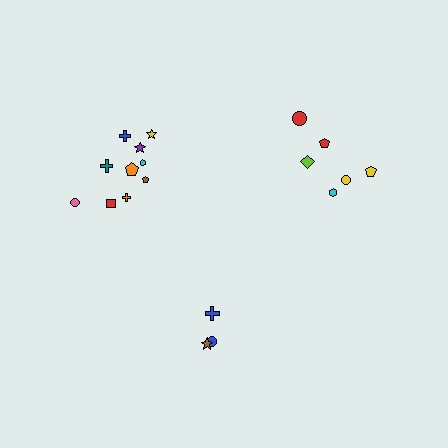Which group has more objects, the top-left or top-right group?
The top-left group.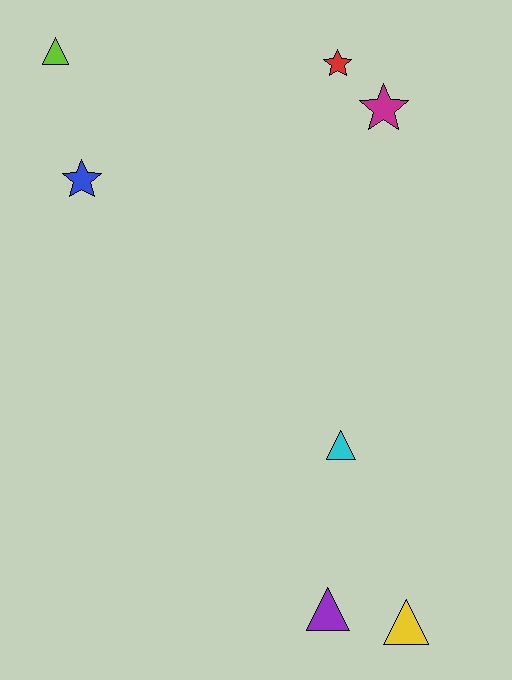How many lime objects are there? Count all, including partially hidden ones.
There is 1 lime object.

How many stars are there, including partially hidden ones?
There are 3 stars.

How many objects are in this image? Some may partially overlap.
There are 7 objects.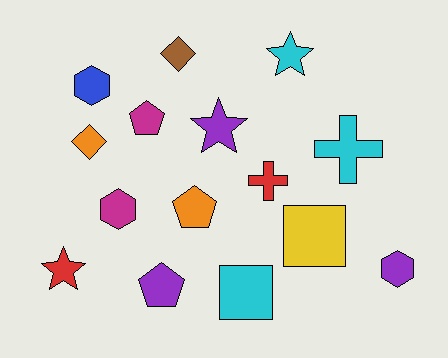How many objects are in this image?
There are 15 objects.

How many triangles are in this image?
There are no triangles.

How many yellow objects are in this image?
There is 1 yellow object.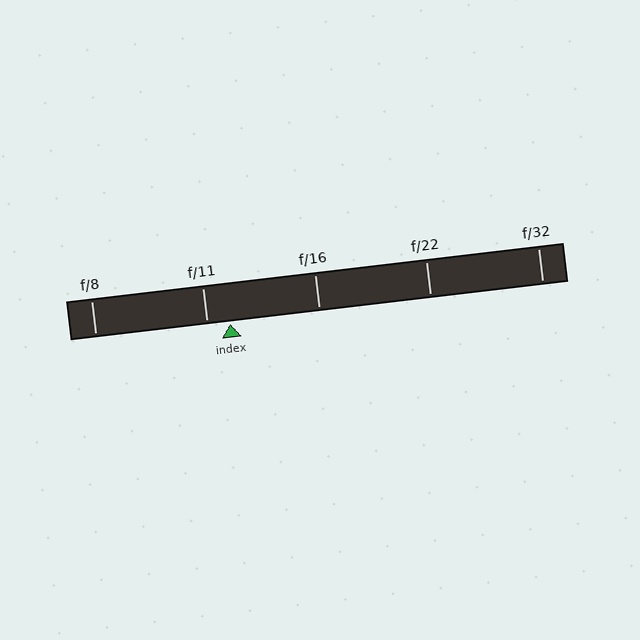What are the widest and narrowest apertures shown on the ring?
The widest aperture shown is f/8 and the narrowest is f/32.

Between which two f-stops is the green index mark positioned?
The index mark is between f/11 and f/16.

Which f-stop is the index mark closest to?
The index mark is closest to f/11.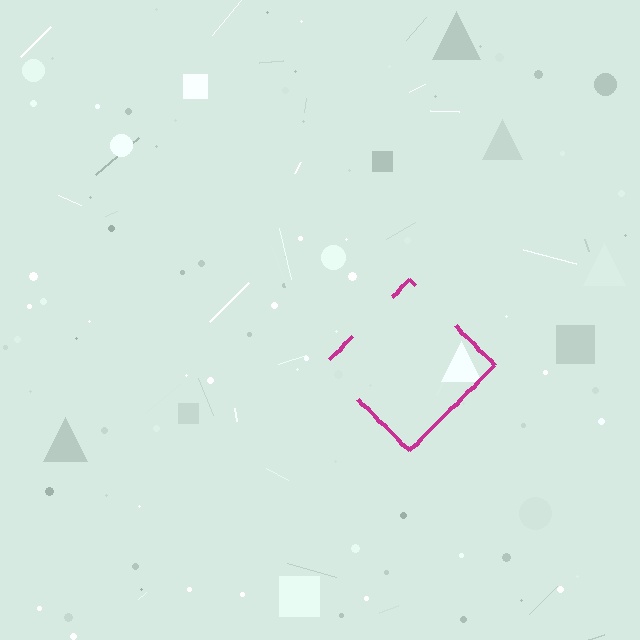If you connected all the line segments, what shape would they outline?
They would outline a diamond.